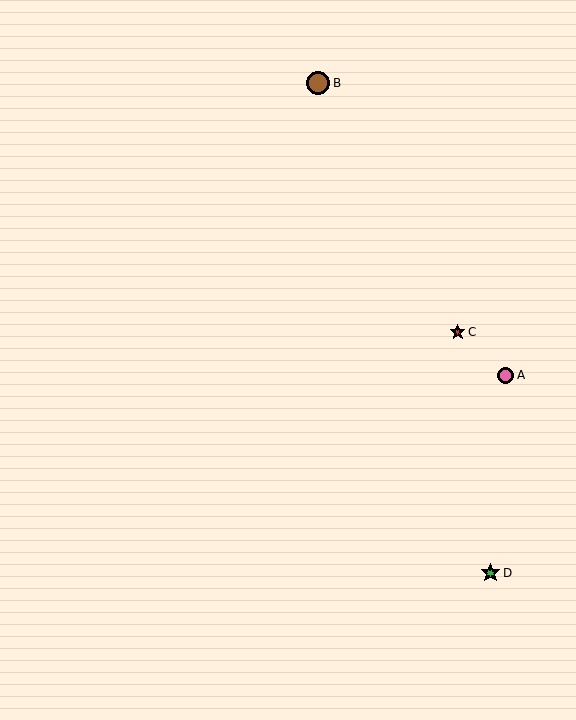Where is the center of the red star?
The center of the red star is at (458, 332).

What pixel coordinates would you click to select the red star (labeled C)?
Click at (458, 332) to select the red star C.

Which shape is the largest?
The brown circle (labeled B) is the largest.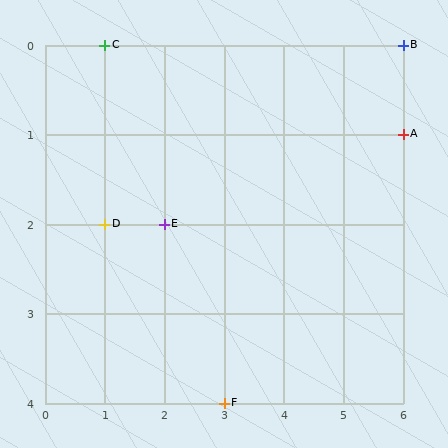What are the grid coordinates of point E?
Point E is at grid coordinates (2, 2).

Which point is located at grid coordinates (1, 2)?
Point D is at (1, 2).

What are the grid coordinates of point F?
Point F is at grid coordinates (3, 4).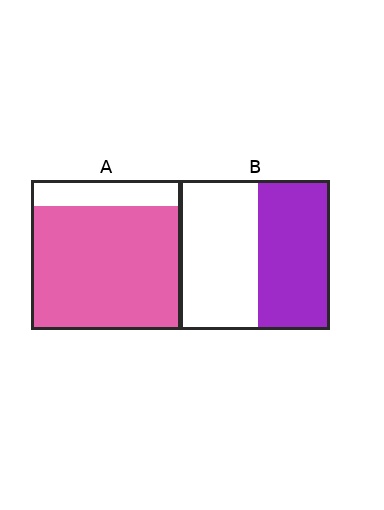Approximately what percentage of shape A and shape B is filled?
A is approximately 85% and B is approximately 50%.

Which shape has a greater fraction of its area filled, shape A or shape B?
Shape A.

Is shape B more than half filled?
Roughly half.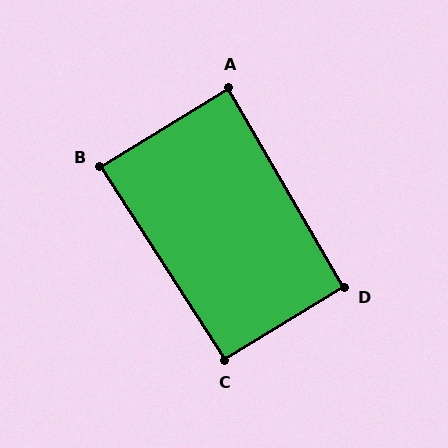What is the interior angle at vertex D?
Approximately 91 degrees (approximately right).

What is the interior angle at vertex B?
Approximately 89 degrees (approximately right).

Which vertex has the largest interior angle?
C, at approximately 92 degrees.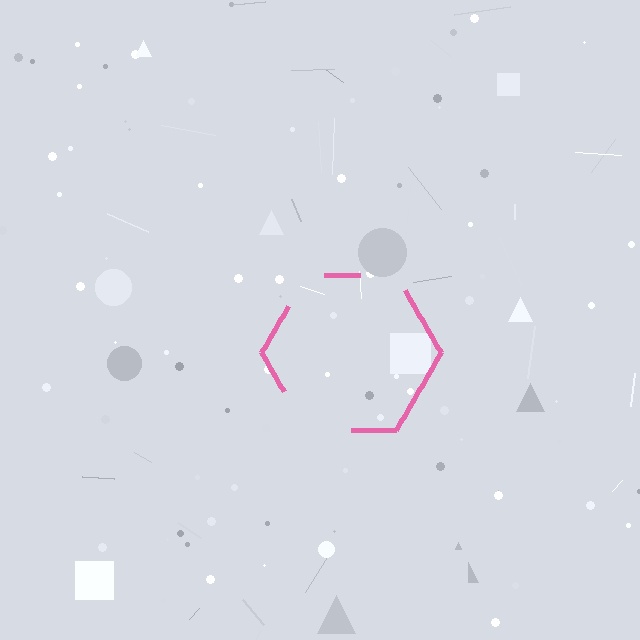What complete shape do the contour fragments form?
The contour fragments form a hexagon.